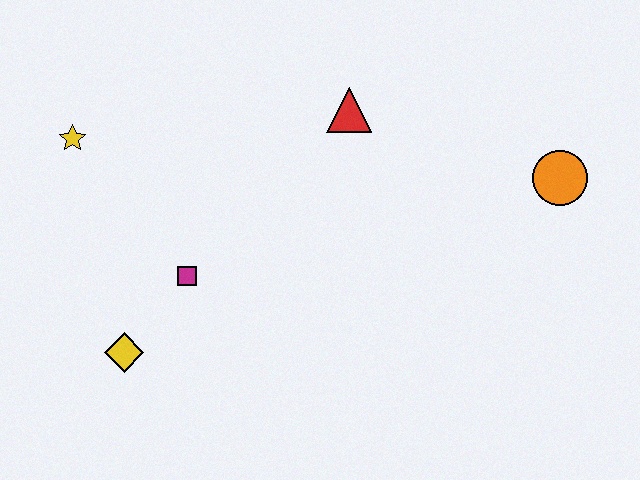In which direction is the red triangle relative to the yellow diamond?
The red triangle is above the yellow diamond.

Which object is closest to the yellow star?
The magenta square is closest to the yellow star.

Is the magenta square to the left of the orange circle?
Yes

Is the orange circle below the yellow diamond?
No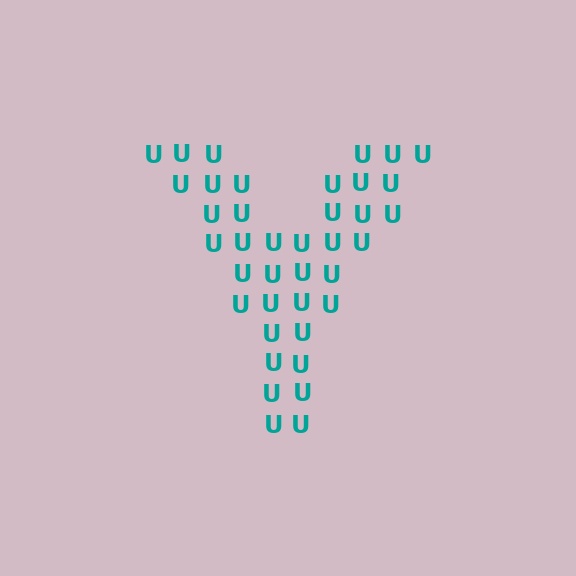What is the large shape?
The large shape is the letter Y.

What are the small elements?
The small elements are letter U's.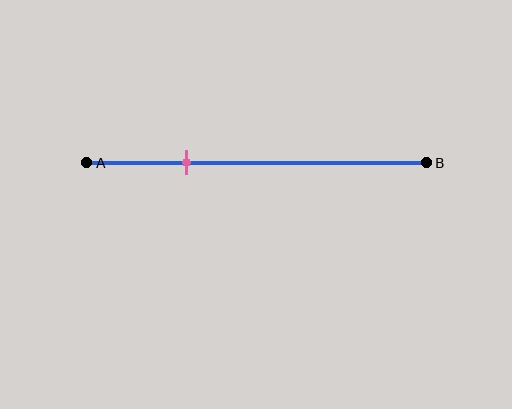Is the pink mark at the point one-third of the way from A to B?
No, the mark is at about 30% from A, not at the 33% one-third point.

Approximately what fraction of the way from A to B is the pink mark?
The pink mark is approximately 30% of the way from A to B.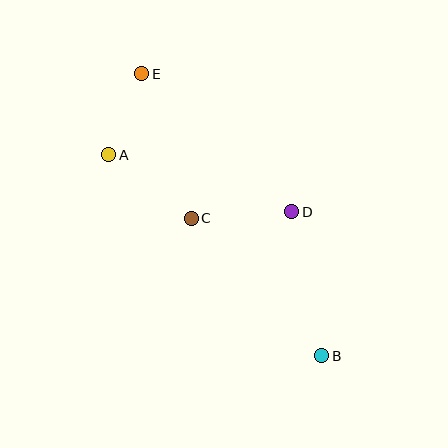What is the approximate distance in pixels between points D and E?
The distance between D and E is approximately 204 pixels.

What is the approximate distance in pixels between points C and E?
The distance between C and E is approximately 153 pixels.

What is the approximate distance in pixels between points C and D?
The distance between C and D is approximately 101 pixels.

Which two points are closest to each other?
Points A and E are closest to each other.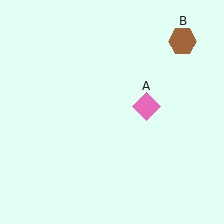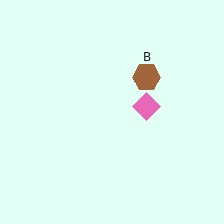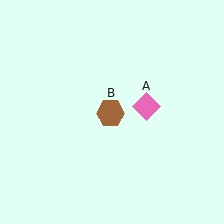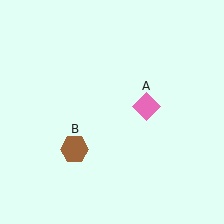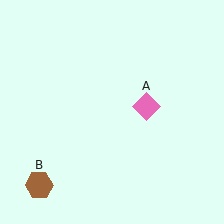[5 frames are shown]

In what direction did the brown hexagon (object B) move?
The brown hexagon (object B) moved down and to the left.